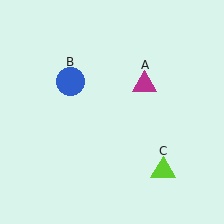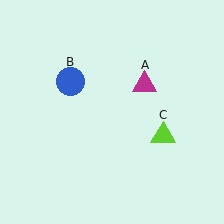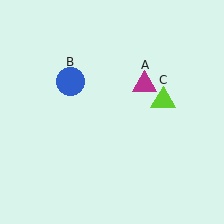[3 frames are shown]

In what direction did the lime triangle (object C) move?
The lime triangle (object C) moved up.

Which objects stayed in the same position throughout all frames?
Magenta triangle (object A) and blue circle (object B) remained stationary.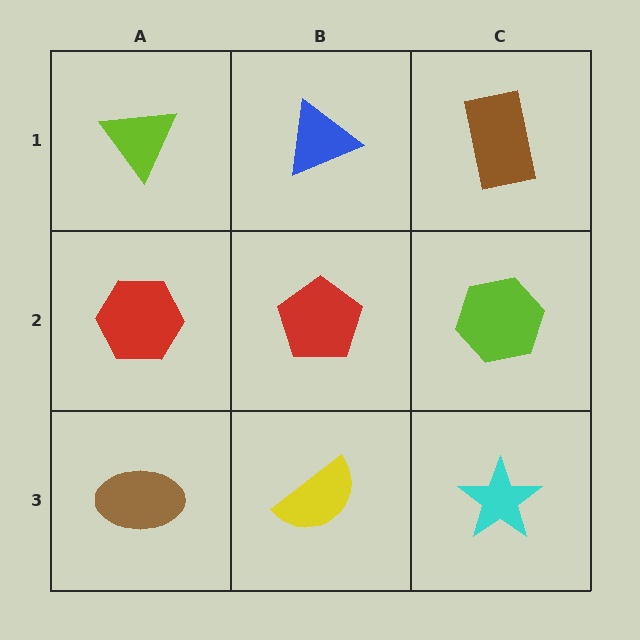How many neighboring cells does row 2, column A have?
3.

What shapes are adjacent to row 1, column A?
A red hexagon (row 2, column A), a blue triangle (row 1, column B).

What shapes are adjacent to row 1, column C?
A lime hexagon (row 2, column C), a blue triangle (row 1, column B).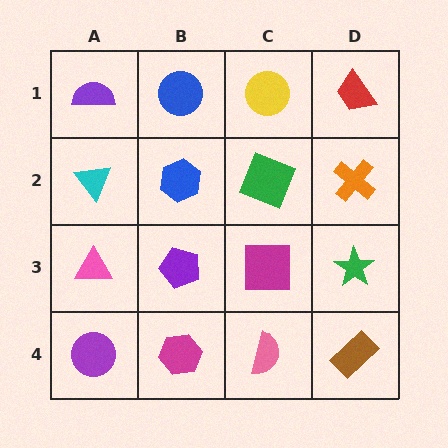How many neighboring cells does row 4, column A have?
2.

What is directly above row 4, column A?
A pink triangle.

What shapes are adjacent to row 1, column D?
An orange cross (row 2, column D), a yellow circle (row 1, column C).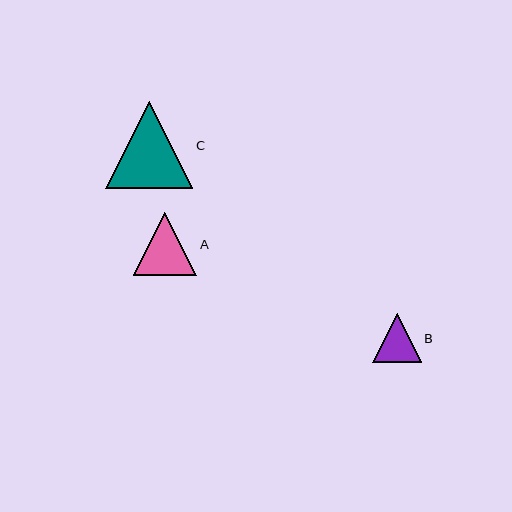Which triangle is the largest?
Triangle C is the largest with a size of approximately 87 pixels.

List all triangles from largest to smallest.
From largest to smallest: C, A, B.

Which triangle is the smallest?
Triangle B is the smallest with a size of approximately 49 pixels.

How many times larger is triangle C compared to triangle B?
Triangle C is approximately 1.8 times the size of triangle B.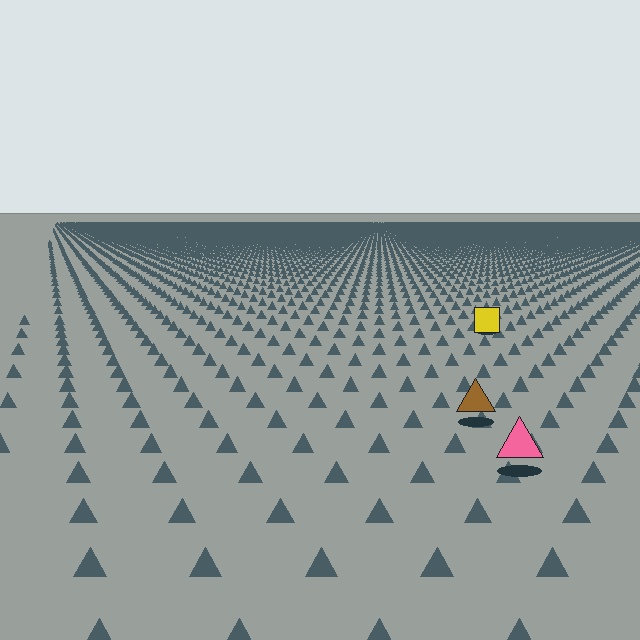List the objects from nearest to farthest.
From nearest to farthest: the pink triangle, the brown triangle, the yellow square.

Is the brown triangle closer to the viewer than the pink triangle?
No. The pink triangle is closer — you can tell from the texture gradient: the ground texture is coarser near it.